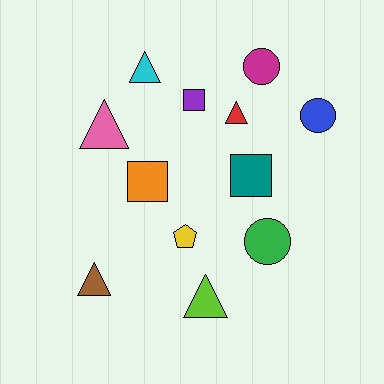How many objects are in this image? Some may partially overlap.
There are 12 objects.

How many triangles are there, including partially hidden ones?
There are 5 triangles.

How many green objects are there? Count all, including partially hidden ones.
There is 1 green object.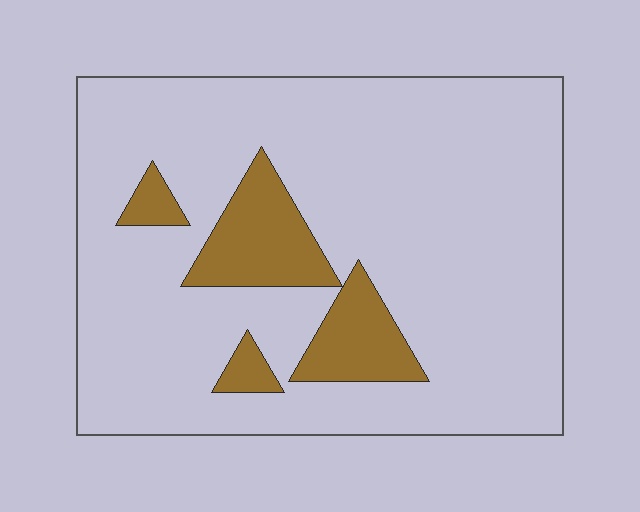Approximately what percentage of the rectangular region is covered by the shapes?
Approximately 15%.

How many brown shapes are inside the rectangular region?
4.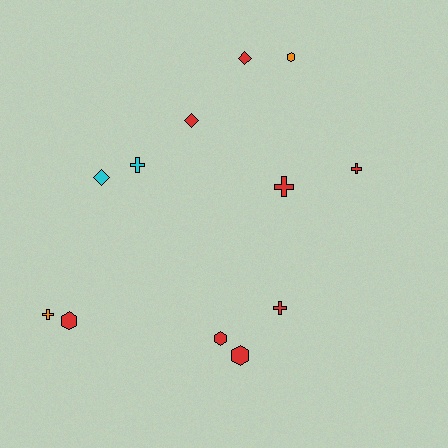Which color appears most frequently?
Red, with 8 objects.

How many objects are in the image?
There are 12 objects.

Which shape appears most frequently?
Cross, with 5 objects.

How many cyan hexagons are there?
There are no cyan hexagons.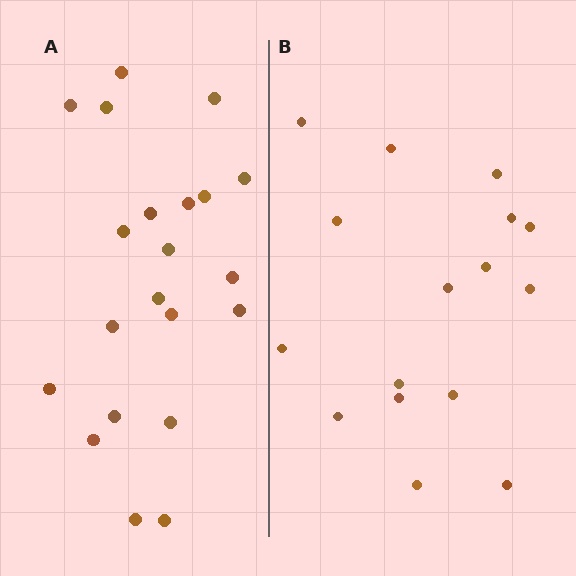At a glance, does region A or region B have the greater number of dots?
Region A (the left region) has more dots.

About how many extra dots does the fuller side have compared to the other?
Region A has about 5 more dots than region B.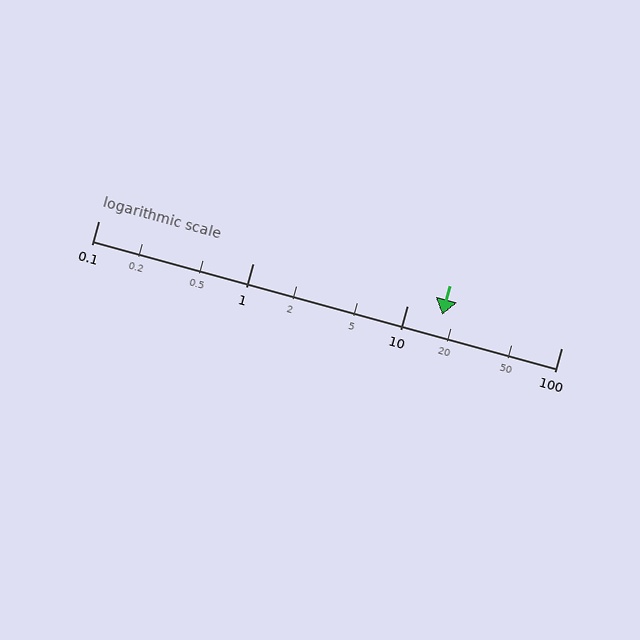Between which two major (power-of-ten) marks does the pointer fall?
The pointer is between 10 and 100.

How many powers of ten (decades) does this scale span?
The scale spans 3 decades, from 0.1 to 100.